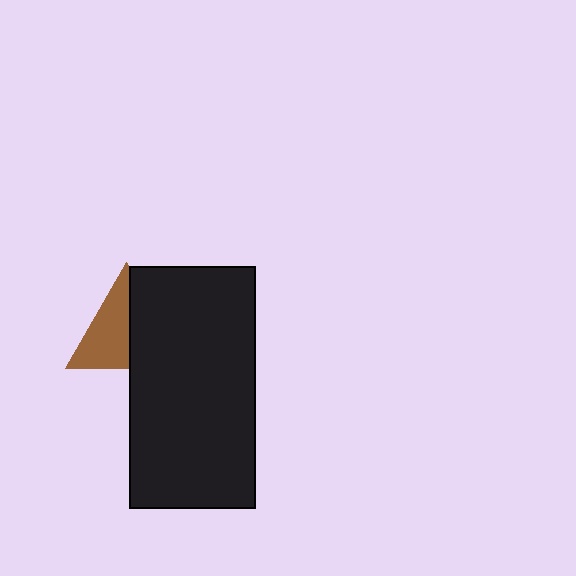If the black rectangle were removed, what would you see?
You would see the complete brown triangle.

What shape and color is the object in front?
The object in front is a black rectangle.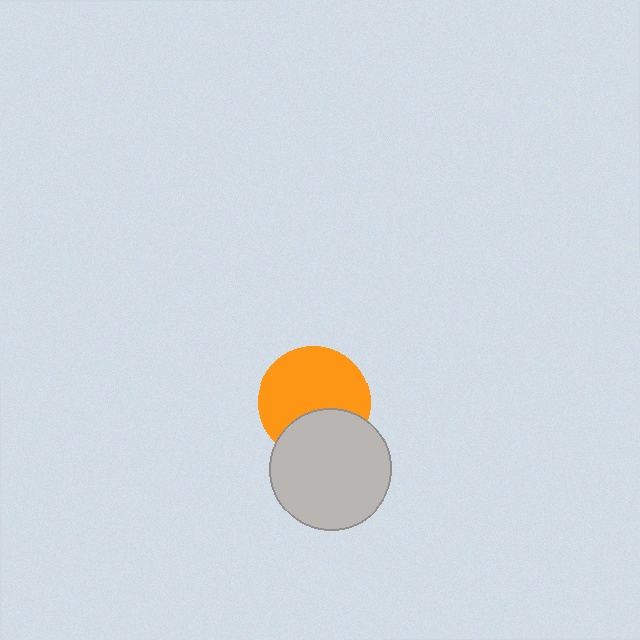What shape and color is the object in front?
The object in front is a light gray circle.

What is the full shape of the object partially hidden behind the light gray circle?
The partially hidden object is an orange circle.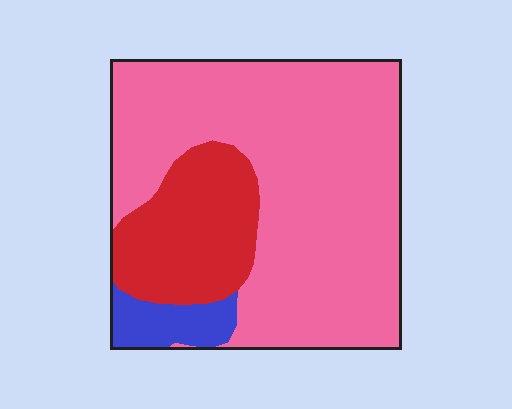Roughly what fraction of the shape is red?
Red covers about 20% of the shape.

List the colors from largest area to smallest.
From largest to smallest: pink, red, blue.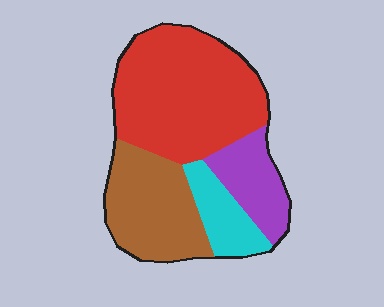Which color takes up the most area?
Red, at roughly 45%.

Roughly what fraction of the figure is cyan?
Cyan takes up less than a sixth of the figure.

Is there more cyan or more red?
Red.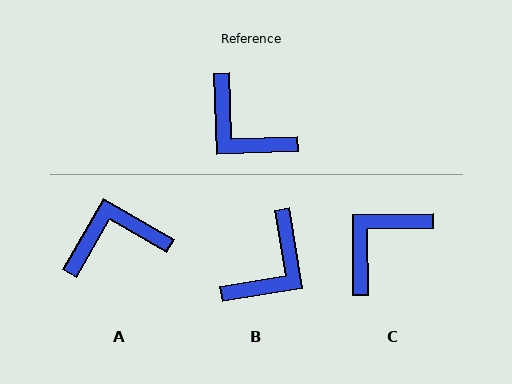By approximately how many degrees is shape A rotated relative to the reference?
Approximately 122 degrees clockwise.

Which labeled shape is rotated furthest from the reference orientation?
A, about 122 degrees away.